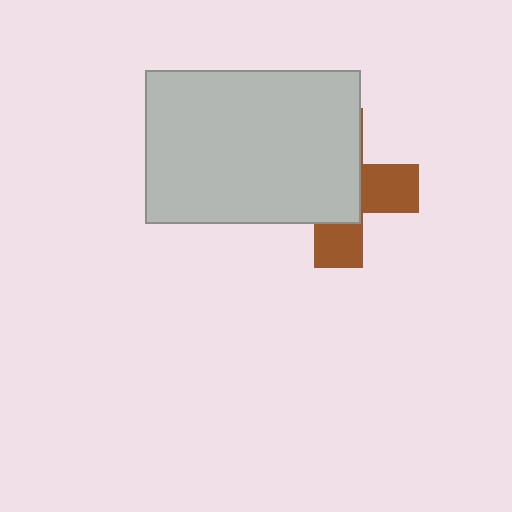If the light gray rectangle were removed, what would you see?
You would see the complete brown cross.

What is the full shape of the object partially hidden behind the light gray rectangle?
The partially hidden object is a brown cross.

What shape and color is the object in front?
The object in front is a light gray rectangle.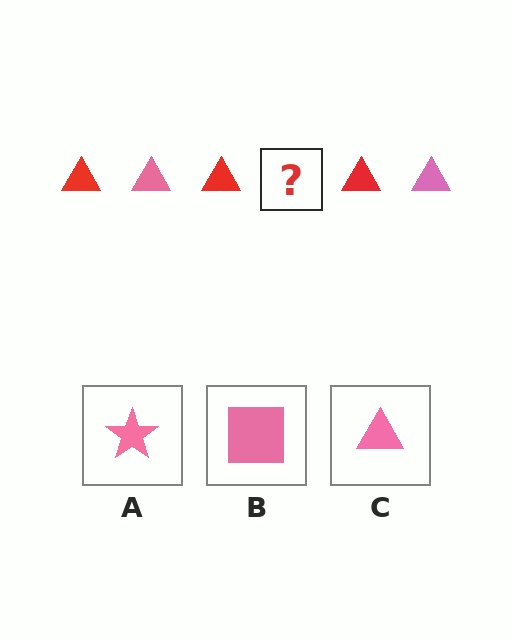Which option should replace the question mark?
Option C.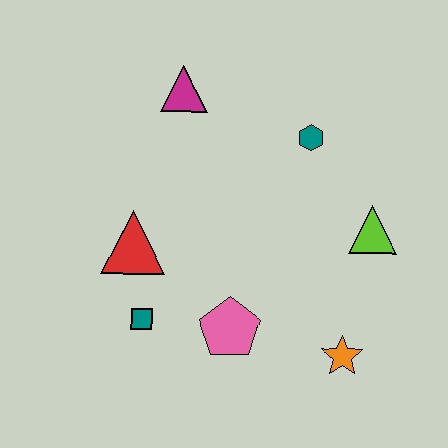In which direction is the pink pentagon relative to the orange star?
The pink pentagon is to the left of the orange star.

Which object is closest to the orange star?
The pink pentagon is closest to the orange star.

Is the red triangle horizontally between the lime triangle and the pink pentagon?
No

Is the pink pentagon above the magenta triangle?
No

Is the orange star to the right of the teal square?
Yes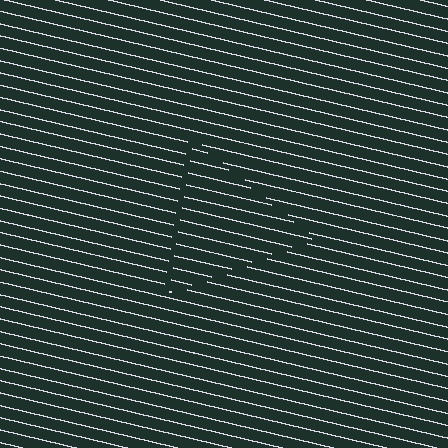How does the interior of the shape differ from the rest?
The interior of the shape contains the same grating, shifted by half a period — the contour is defined by the phase discontinuity where line-ends from the inner and outer gratings abut.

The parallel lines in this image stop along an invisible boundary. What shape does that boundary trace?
An illusory triangle. The interior of the shape contains the same grating, shifted by half a period — the contour is defined by the phase discontinuity where line-ends from the inner and outer gratings abut.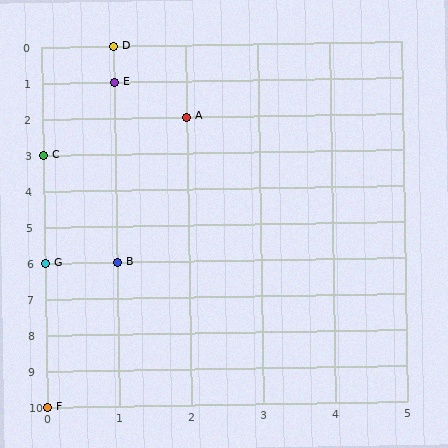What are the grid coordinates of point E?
Point E is at grid coordinates (1, 1).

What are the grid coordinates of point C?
Point C is at grid coordinates (0, 3).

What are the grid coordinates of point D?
Point D is at grid coordinates (1, 0).